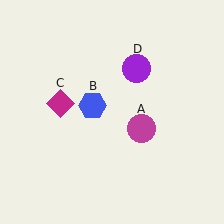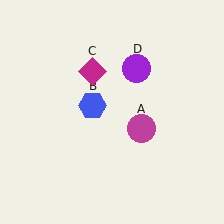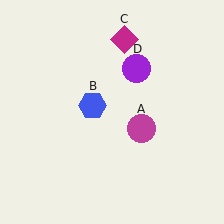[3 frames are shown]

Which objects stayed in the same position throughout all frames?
Magenta circle (object A) and blue hexagon (object B) and purple circle (object D) remained stationary.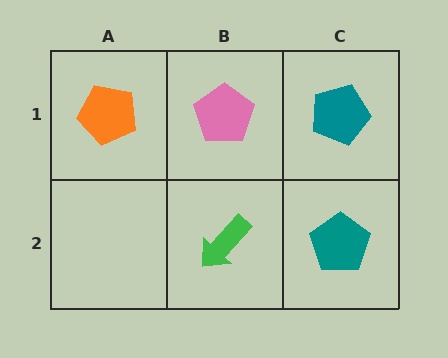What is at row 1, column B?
A pink pentagon.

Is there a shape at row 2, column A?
No, that cell is empty.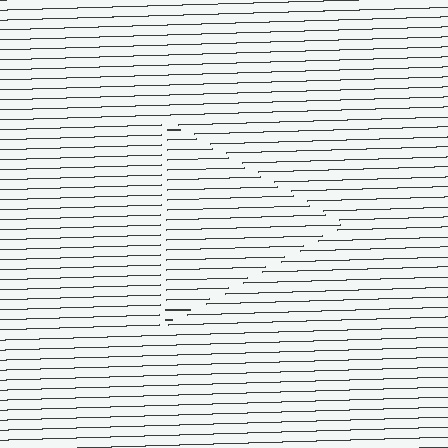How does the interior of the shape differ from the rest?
The interior of the shape contains the same grating, shifted by half a period — the contour is defined by the phase discontinuity where line-ends from the inner and outer gratings abut.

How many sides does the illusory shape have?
3 sides — the line-ends trace a triangle.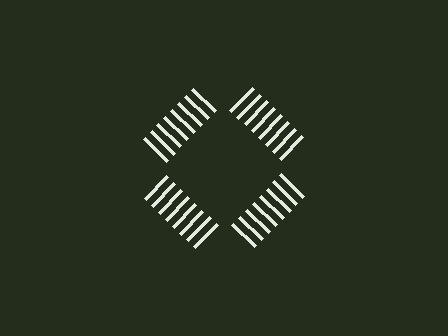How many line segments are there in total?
32 — 8 along each of the 4 edges.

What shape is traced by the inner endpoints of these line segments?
An illusory square — the line segments terminate on its edges but no continuous stroke is drawn.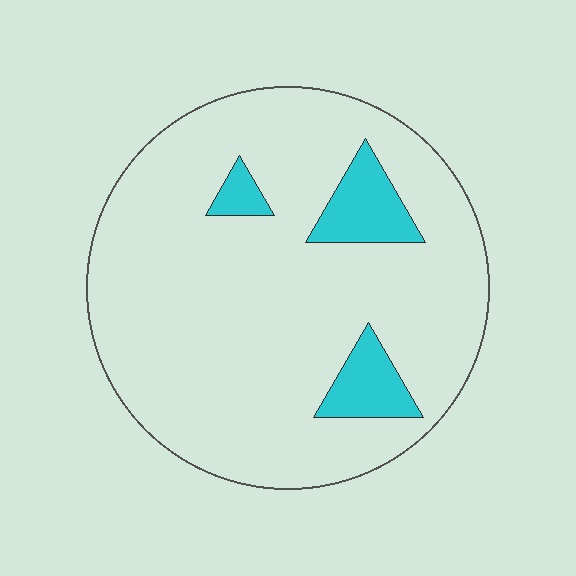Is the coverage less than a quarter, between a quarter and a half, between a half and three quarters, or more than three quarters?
Less than a quarter.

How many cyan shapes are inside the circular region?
3.